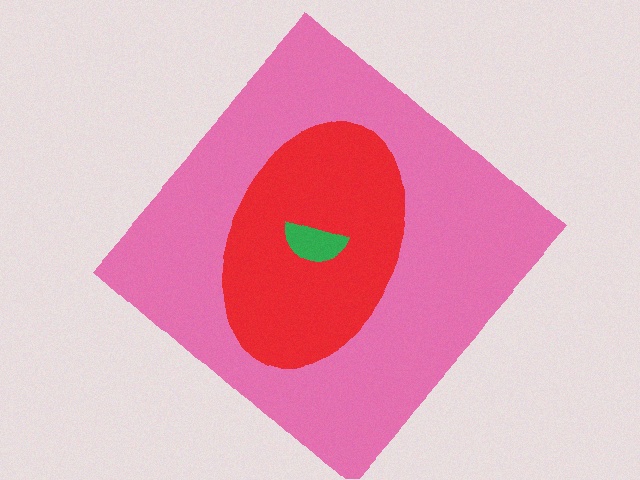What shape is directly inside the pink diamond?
The red ellipse.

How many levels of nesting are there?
3.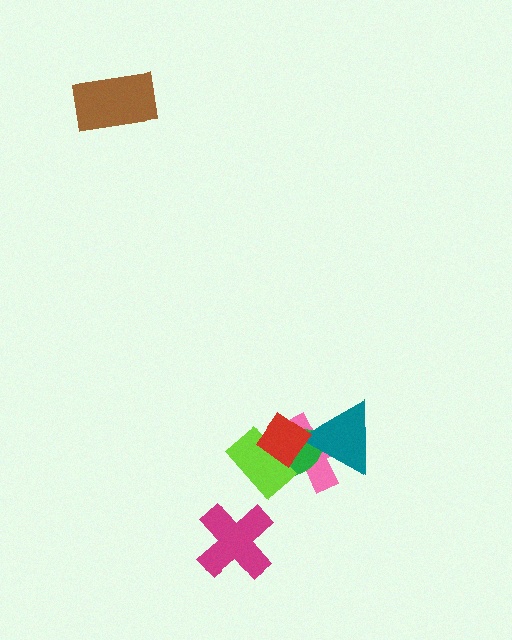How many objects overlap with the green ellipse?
4 objects overlap with the green ellipse.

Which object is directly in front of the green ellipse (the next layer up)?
The teal triangle is directly in front of the green ellipse.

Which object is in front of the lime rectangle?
The red diamond is in front of the lime rectangle.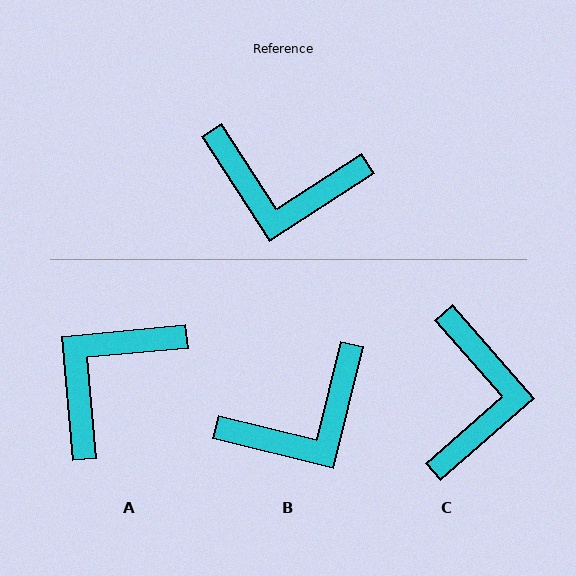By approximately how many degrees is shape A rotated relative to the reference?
Approximately 118 degrees clockwise.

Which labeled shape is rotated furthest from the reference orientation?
A, about 118 degrees away.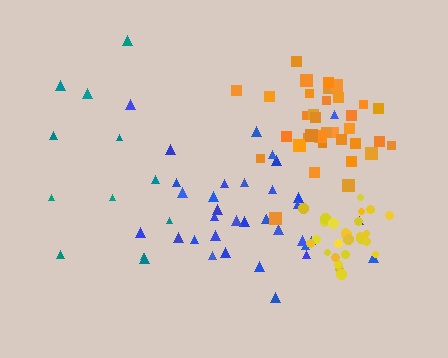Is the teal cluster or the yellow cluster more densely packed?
Yellow.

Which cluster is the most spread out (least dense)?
Teal.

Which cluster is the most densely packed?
Yellow.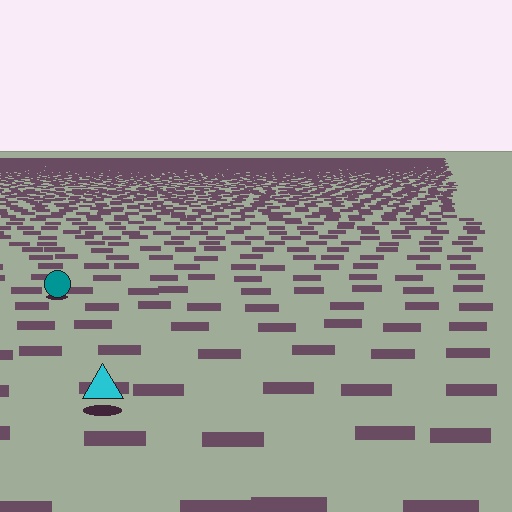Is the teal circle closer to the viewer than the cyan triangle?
No. The cyan triangle is closer — you can tell from the texture gradient: the ground texture is coarser near it.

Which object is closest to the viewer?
The cyan triangle is closest. The texture marks near it are larger and more spread out.